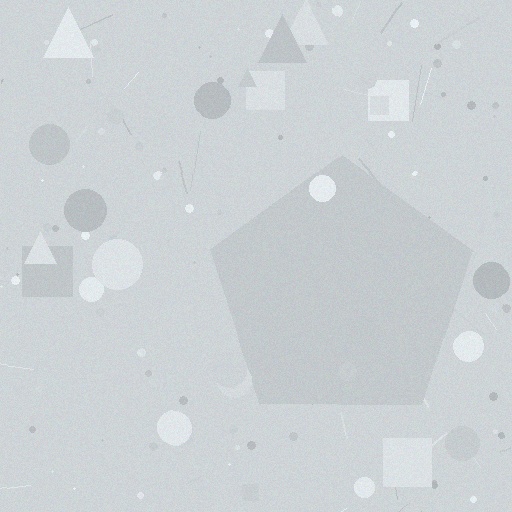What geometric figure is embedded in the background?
A pentagon is embedded in the background.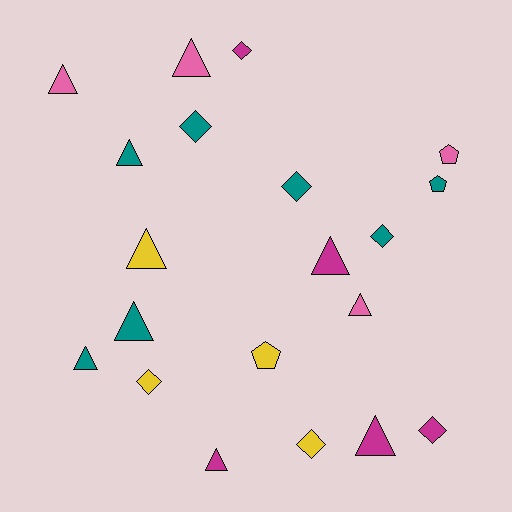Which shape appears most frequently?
Triangle, with 10 objects.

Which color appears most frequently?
Teal, with 7 objects.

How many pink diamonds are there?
There are no pink diamonds.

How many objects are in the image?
There are 20 objects.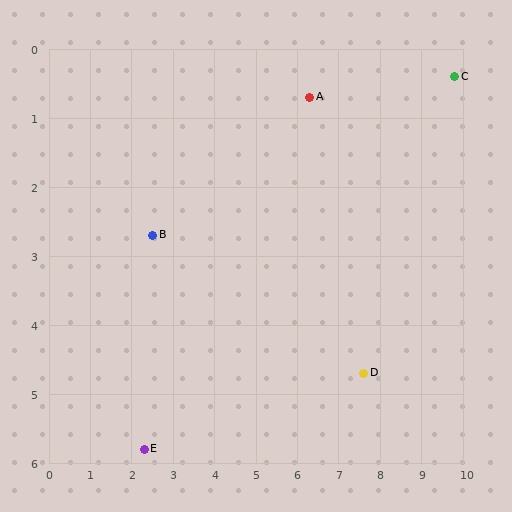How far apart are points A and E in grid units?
Points A and E are about 6.5 grid units apart.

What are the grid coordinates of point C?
Point C is at approximately (9.8, 0.4).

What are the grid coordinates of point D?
Point D is at approximately (7.6, 4.7).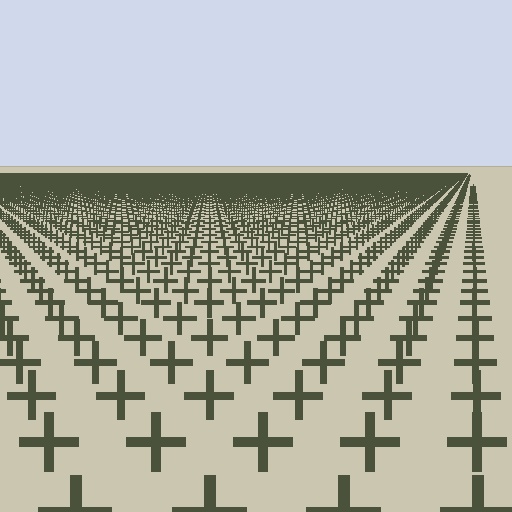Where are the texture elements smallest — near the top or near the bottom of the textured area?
Near the top.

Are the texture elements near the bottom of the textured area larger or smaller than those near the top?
Larger. Near the bottom, elements are closer to the viewer and appear at a bigger on-screen size.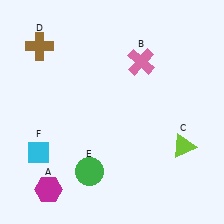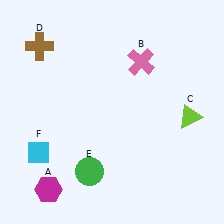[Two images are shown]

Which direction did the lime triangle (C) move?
The lime triangle (C) moved up.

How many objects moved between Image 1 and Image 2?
1 object moved between the two images.